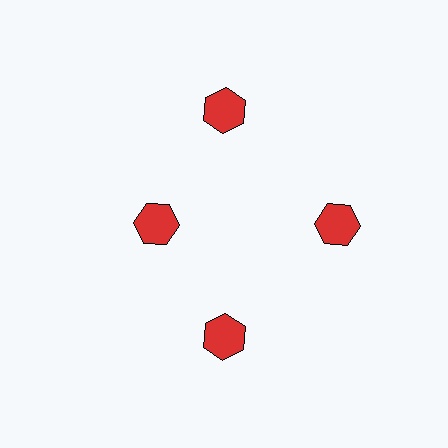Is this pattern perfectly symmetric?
No. The 4 red hexagons are arranged in a ring, but one element near the 9 o'clock position is pulled inward toward the center, breaking the 4-fold rotational symmetry.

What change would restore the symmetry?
The symmetry would be restored by moving it outward, back onto the ring so that all 4 hexagons sit at equal angles and equal distance from the center.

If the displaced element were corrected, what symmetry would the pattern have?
It would have 4-fold rotational symmetry — the pattern would map onto itself every 90 degrees.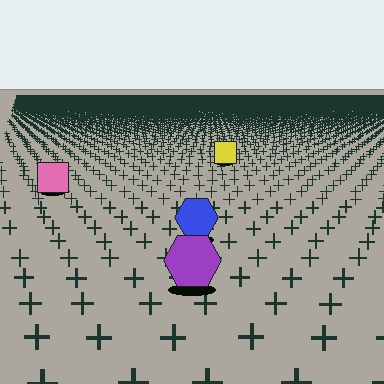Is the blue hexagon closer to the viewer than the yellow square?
Yes. The blue hexagon is closer — you can tell from the texture gradient: the ground texture is coarser near it.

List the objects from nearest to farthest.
From nearest to farthest: the purple hexagon, the blue hexagon, the pink square, the yellow square.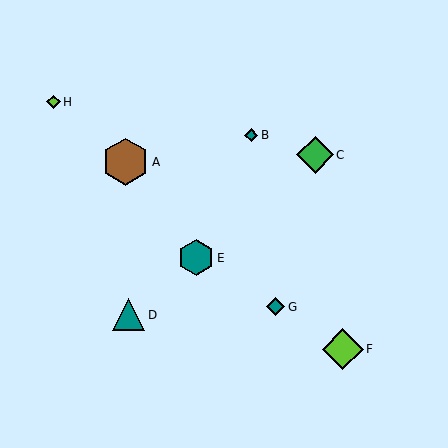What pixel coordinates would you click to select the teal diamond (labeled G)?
Click at (276, 307) to select the teal diamond G.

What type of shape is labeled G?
Shape G is a teal diamond.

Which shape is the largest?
The brown hexagon (labeled A) is the largest.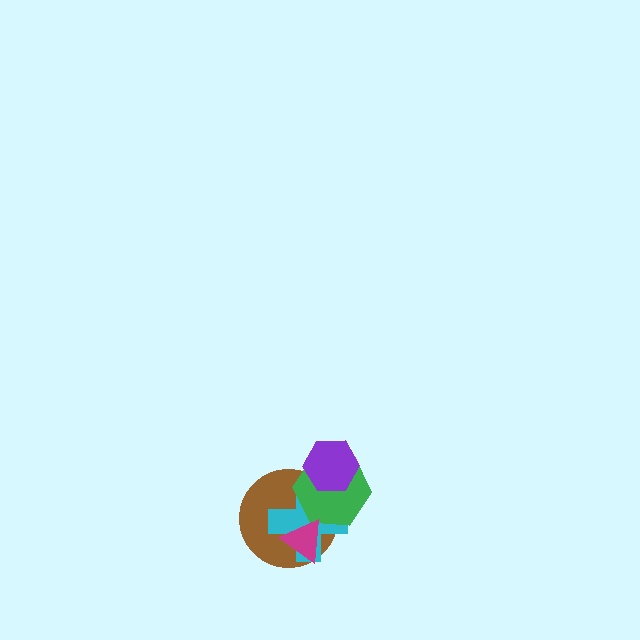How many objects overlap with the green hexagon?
4 objects overlap with the green hexagon.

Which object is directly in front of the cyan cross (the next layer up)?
The green hexagon is directly in front of the cyan cross.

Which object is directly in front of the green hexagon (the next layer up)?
The magenta triangle is directly in front of the green hexagon.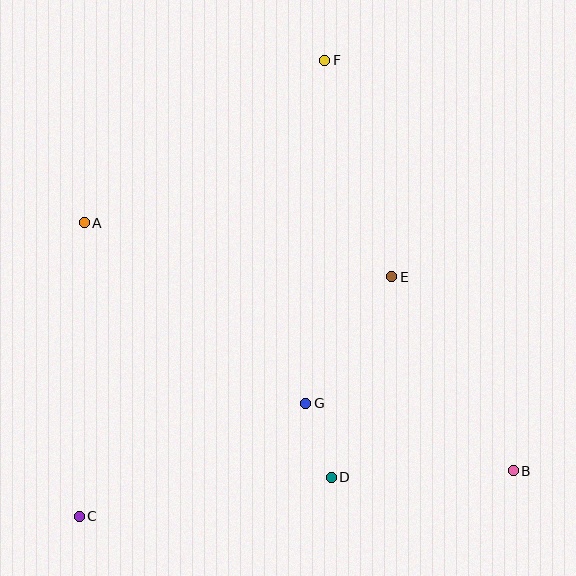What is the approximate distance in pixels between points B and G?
The distance between B and G is approximately 218 pixels.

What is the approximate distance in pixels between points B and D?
The distance between B and D is approximately 182 pixels.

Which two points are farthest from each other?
Points C and F are farthest from each other.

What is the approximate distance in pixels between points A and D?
The distance between A and D is approximately 355 pixels.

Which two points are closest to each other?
Points D and G are closest to each other.